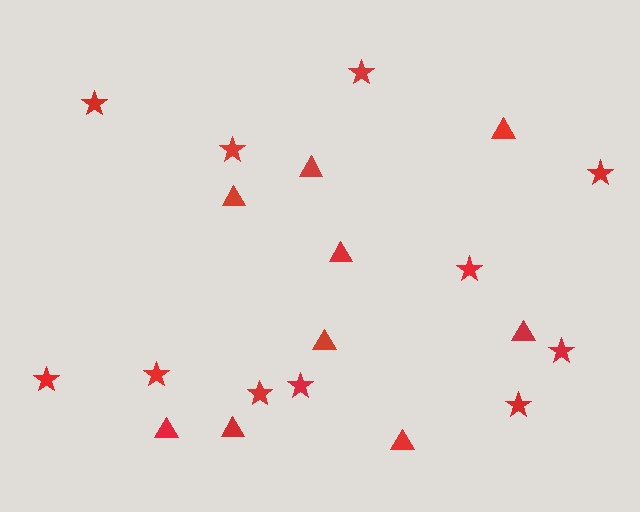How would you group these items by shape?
There are 2 groups: one group of triangles (9) and one group of stars (11).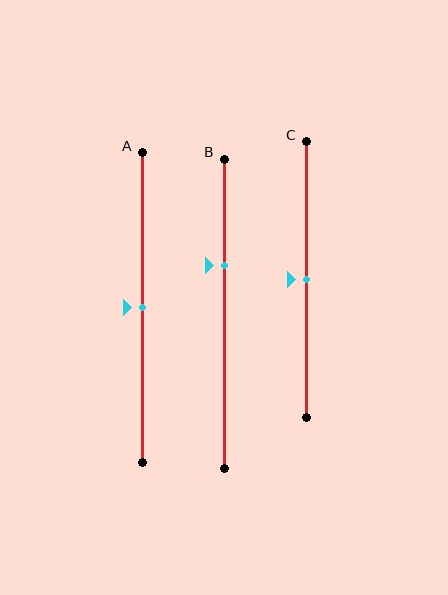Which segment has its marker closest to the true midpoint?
Segment A has its marker closest to the true midpoint.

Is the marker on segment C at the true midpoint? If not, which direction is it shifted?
Yes, the marker on segment C is at the true midpoint.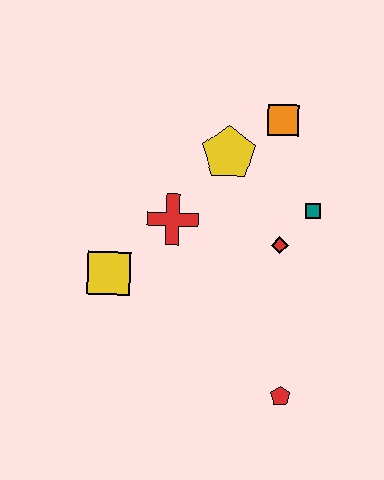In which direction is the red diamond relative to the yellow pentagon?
The red diamond is below the yellow pentagon.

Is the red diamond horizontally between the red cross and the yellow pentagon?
No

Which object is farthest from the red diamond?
The yellow square is farthest from the red diamond.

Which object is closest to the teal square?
The red diamond is closest to the teal square.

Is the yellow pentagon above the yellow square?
Yes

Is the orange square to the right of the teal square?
No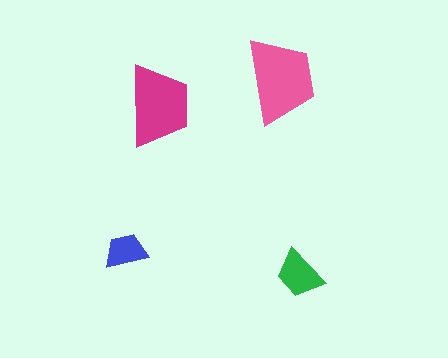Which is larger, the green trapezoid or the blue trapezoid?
The green one.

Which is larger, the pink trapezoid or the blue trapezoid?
The pink one.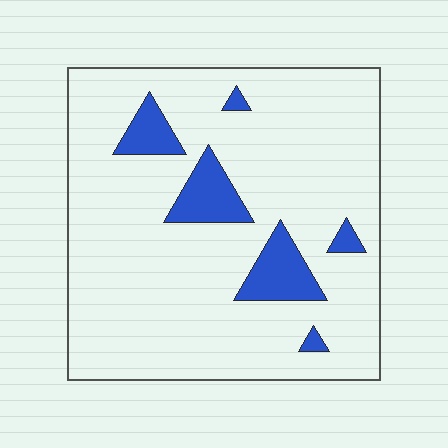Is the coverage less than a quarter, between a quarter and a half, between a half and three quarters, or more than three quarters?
Less than a quarter.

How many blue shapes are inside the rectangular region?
6.